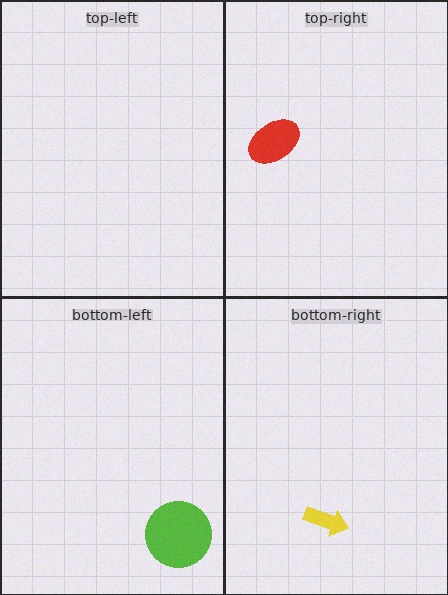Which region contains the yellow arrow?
The bottom-right region.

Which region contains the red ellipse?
The top-right region.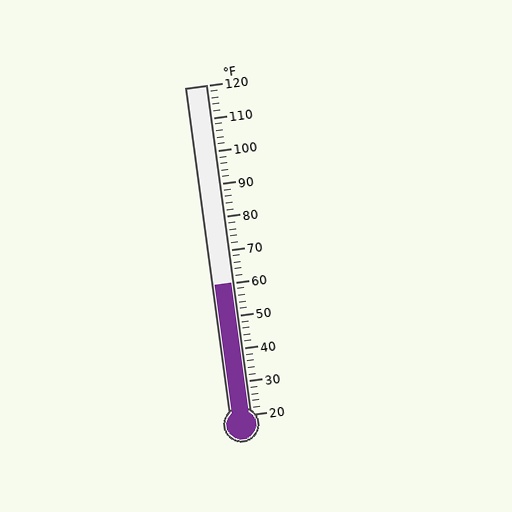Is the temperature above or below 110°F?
The temperature is below 110°F.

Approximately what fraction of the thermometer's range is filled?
The thermometer is filled to approximately 40% of its range.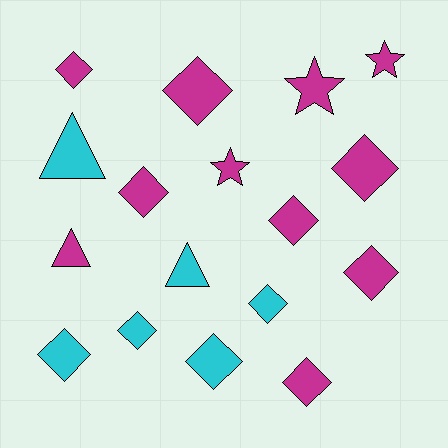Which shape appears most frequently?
Diamond, with 11 objects.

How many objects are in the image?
There are 17 objects.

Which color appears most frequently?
Magenta, with 11 objects.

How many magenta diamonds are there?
There are 7 magenta diamonds.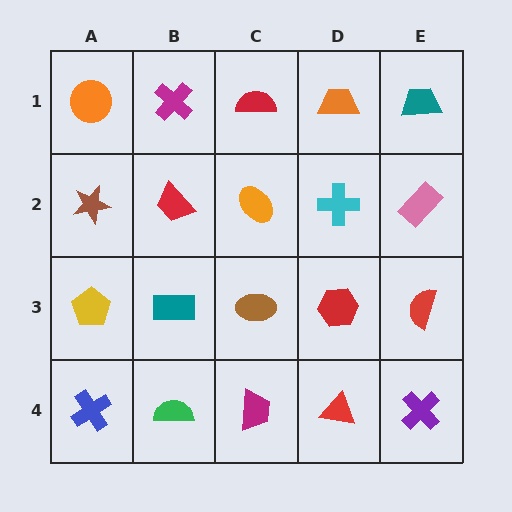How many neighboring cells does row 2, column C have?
4.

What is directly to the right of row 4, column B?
A magenta trapezoid.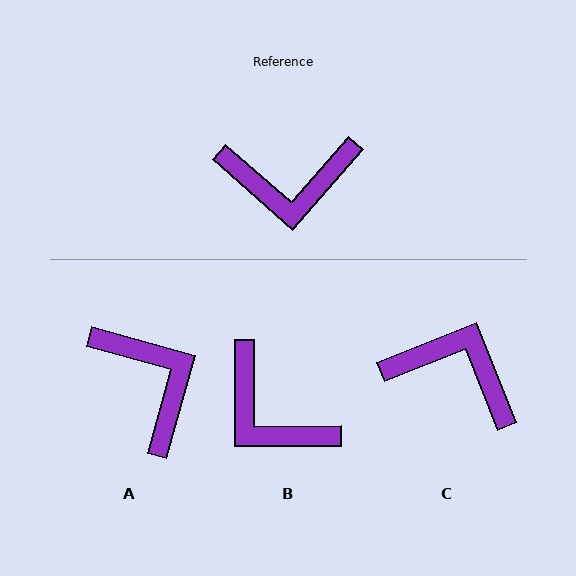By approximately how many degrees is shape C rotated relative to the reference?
Approximately 153 degrees counter-clockwise.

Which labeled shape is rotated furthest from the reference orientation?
C, about 153 degrees away.